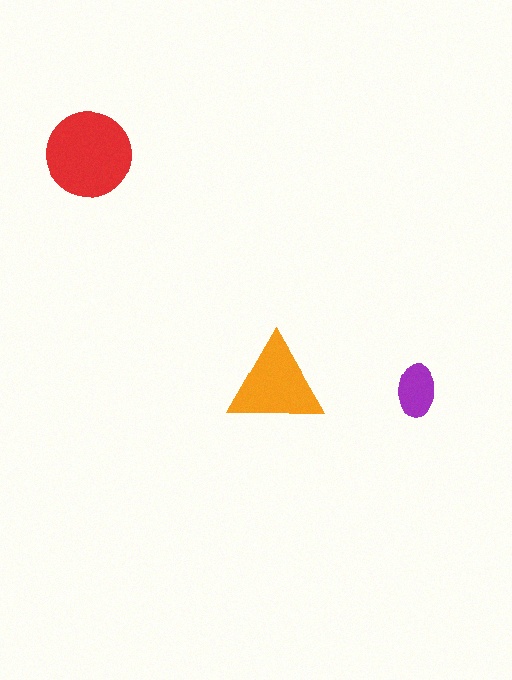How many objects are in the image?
There are 3 objects in the image.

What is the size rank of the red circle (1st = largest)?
1st.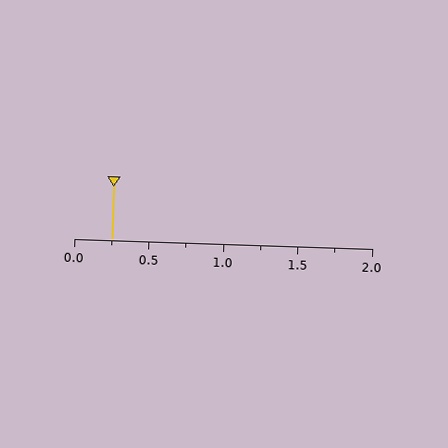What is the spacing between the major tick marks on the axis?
The major ticks are spaced 0.5 apart.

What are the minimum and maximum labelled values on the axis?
The axis runs from 0.0 to 2.0.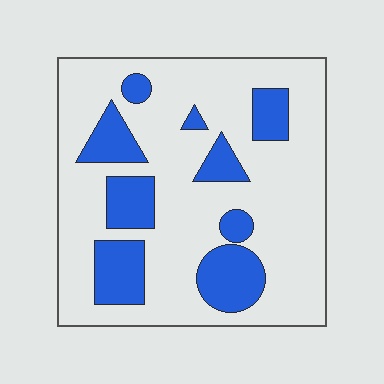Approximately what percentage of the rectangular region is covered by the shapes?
Approximately 25%.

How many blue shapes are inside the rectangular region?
9.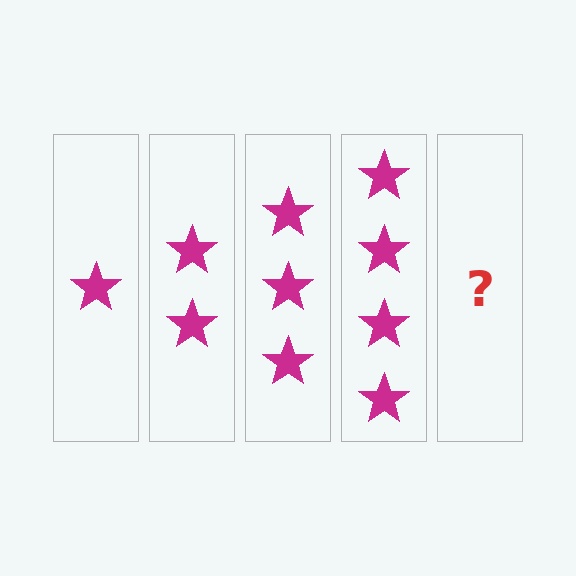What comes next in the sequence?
The next element should be 5 stars.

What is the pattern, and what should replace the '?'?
The pattern is that each step adds one more star. The '?' should be 5 stars.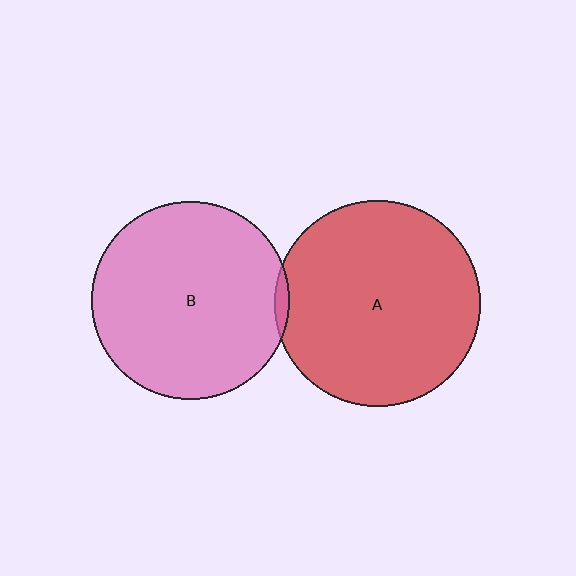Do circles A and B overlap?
Yes.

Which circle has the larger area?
Circle A (red).